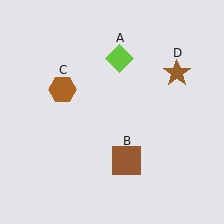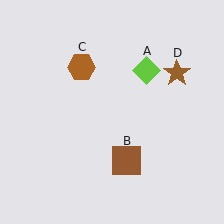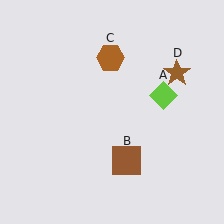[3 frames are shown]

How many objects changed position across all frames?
2 objects changed position: lime diamond (object A), brown hexagon (object C).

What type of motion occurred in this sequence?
The lime diamond (object A), brown hexagon (object C) rotated clockwise around the center of the scene.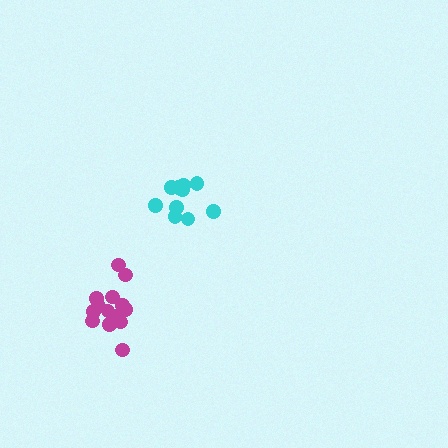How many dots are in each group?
Group 1: 10 dots, Group 2: 15 dots (25 total).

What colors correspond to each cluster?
The clusters are colored: cyan, magenta.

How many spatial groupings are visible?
There are 2 spatial groupings.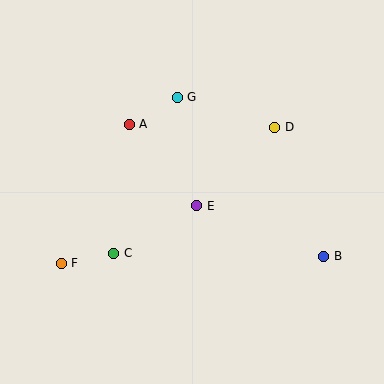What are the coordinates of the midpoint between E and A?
The midpoint between E and A is at (163, 165).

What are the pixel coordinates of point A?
Point A is at (129, 124).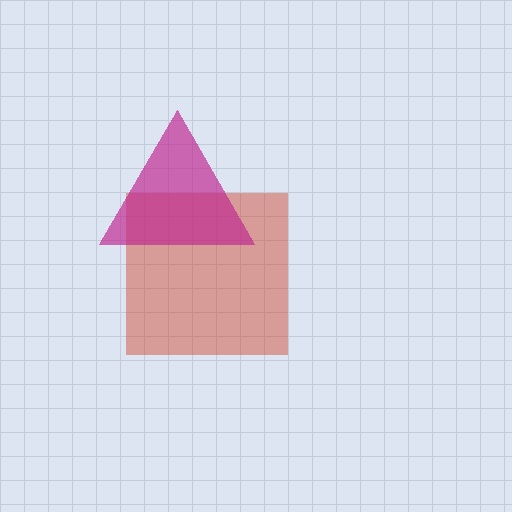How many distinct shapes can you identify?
There are 2 distinct shapes: a red square, a magenta triangle.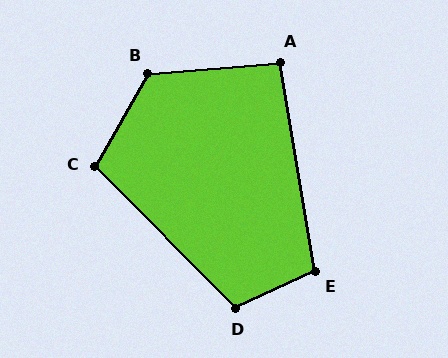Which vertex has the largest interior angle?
B, at approximately 125 degrees.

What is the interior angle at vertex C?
Approximately 105 degrees (obtuse).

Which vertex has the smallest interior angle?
A, at approximately 94 degrees.